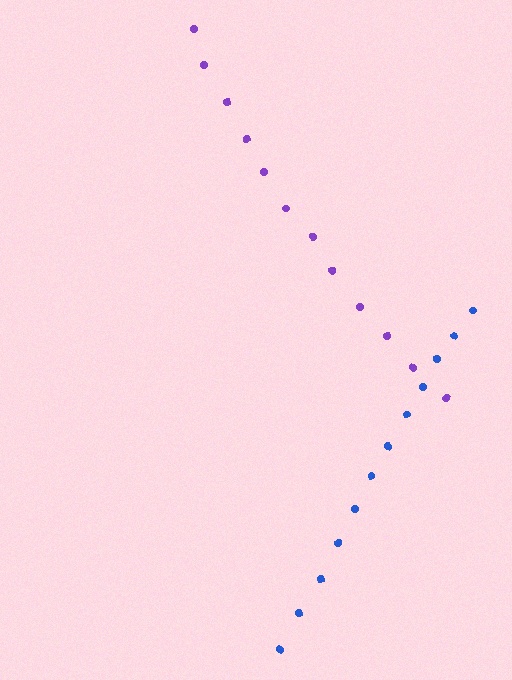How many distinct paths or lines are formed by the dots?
There are 2 distinct paths.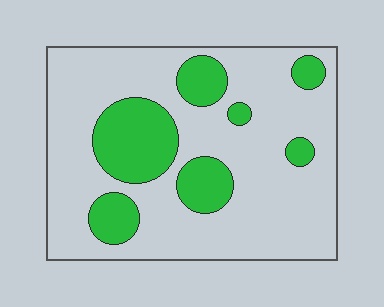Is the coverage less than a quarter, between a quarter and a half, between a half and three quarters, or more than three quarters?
Less than a quarter.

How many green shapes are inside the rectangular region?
7.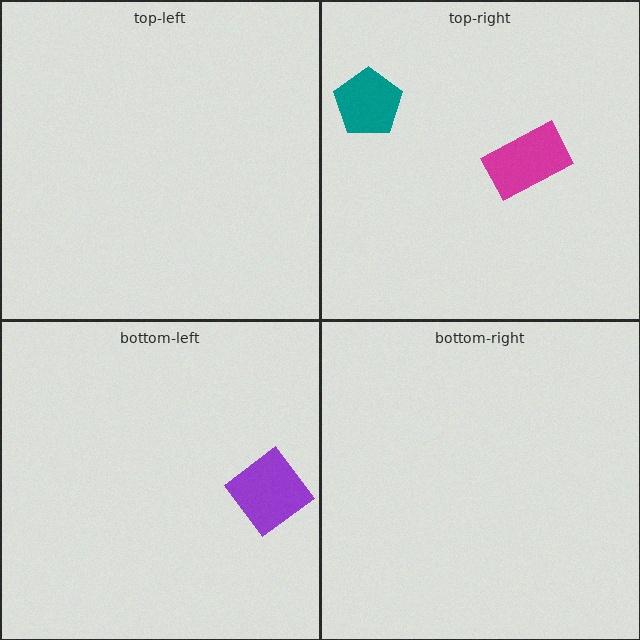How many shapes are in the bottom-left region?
1.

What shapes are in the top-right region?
The teal pentagon, the magenta rectangle.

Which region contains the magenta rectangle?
The top-right region.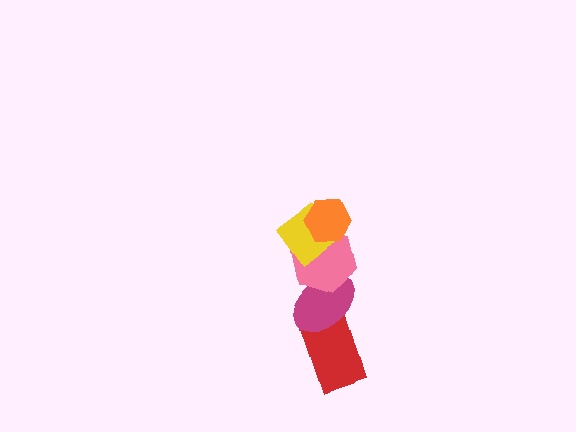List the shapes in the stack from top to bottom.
From top to bottom: the orange hexagon, the yellow diamond, the pink hexagon, the magenta ellipse, the red rectangle.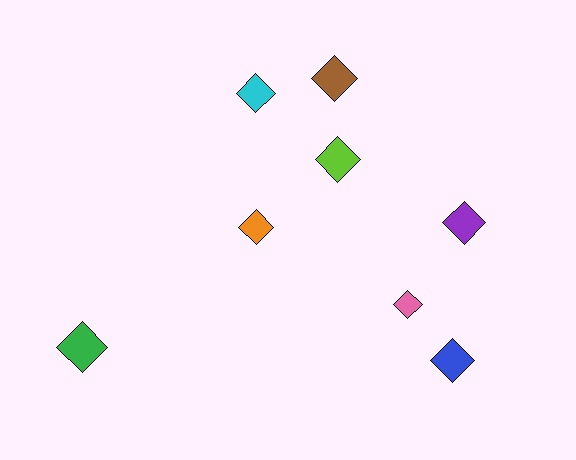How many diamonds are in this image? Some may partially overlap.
There are 8 diamonds.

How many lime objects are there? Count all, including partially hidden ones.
There is 1 lime object.